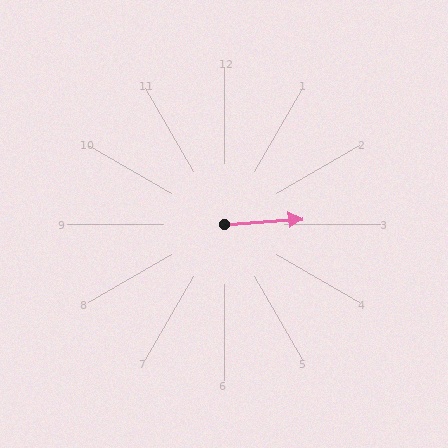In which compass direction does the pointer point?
East.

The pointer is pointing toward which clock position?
Roughly 3 o'clock.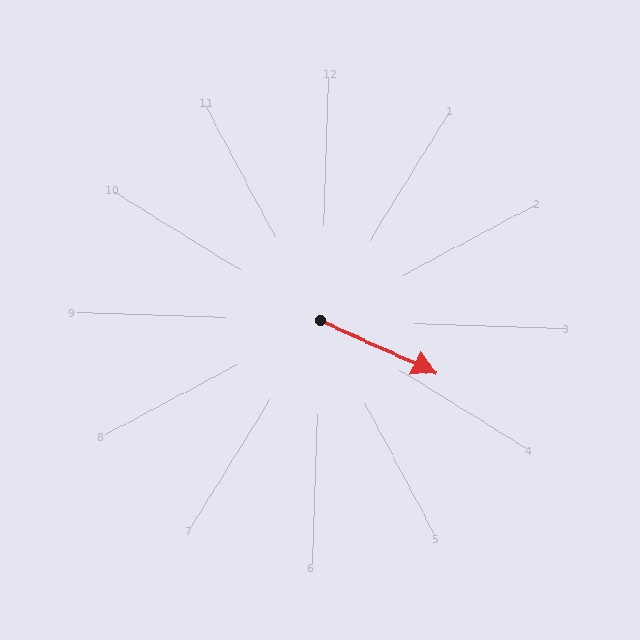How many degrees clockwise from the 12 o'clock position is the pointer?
Approximately 113 degrees.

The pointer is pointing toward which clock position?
Roughly 4 o'clock.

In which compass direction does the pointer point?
Southeast.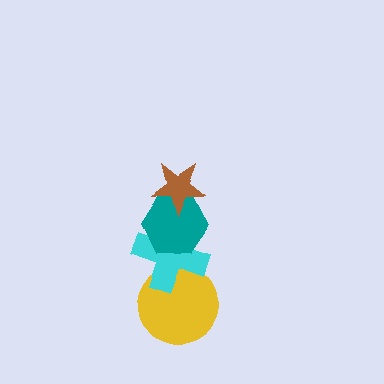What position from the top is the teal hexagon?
The teal hexagon is 2nd from the top.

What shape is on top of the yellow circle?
The cyan cross is on top of the yellow circle.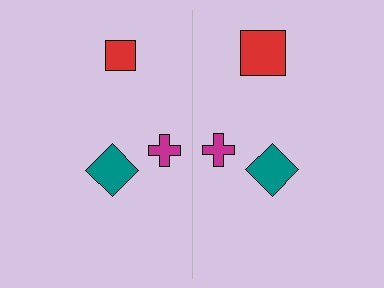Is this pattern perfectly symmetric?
No, the pattern is not perfectly symmetric. The red square on the right side has a different size than its mirror counterpart.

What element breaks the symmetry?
The red square on the right side has a different size than its mirror counterpart.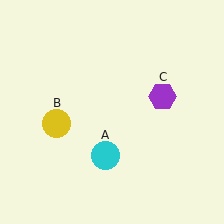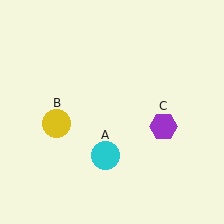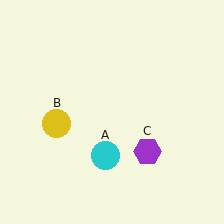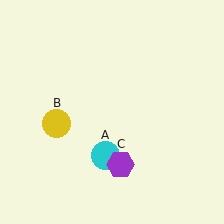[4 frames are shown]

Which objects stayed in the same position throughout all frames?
Cyan circle (object A) and yellow circle (object B) remained stationary.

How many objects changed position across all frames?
1 object changed position: purple hexagon (object C).